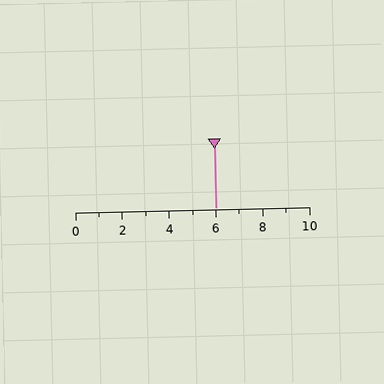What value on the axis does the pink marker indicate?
The marker indicates approximately 6.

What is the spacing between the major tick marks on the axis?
The major ticks are spaced 2 apart.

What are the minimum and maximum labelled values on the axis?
The axis runs from 0 to 10.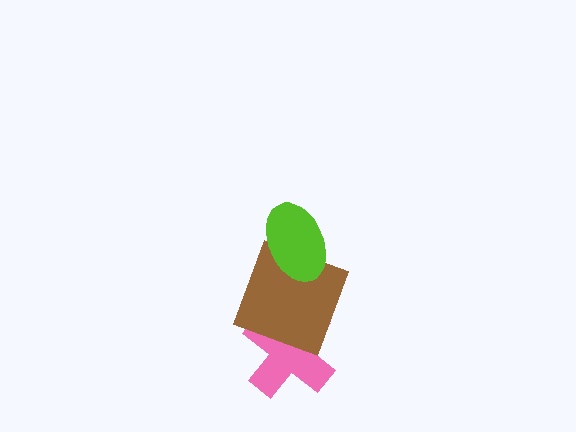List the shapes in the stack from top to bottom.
From top to bottom: the lime ellipse, the brown square, the pink cross.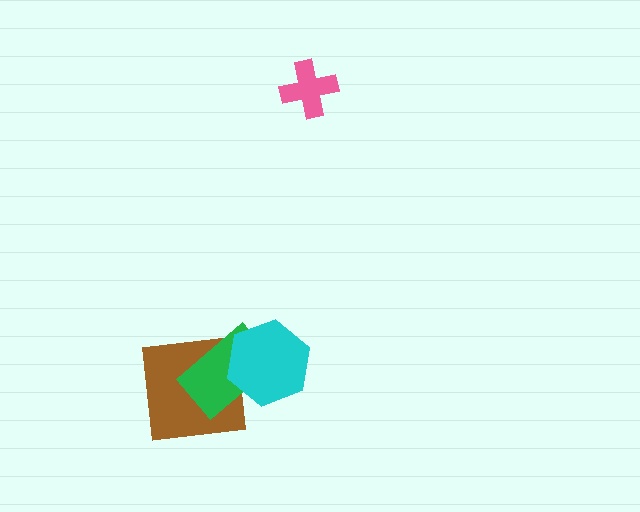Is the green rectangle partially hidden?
Yes, it is partially covered by another shape.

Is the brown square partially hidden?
Yes, it is partially covered by another shape.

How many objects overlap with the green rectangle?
2 objects overlap with the green rectangle.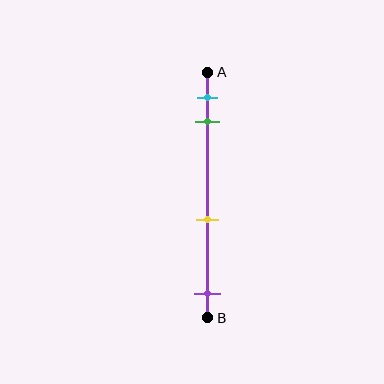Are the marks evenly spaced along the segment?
No, the marks are not evenly spaced.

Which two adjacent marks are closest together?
The cyan and green marks are the closest adjacent pair.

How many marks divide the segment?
There are 4 marks dividing the segment.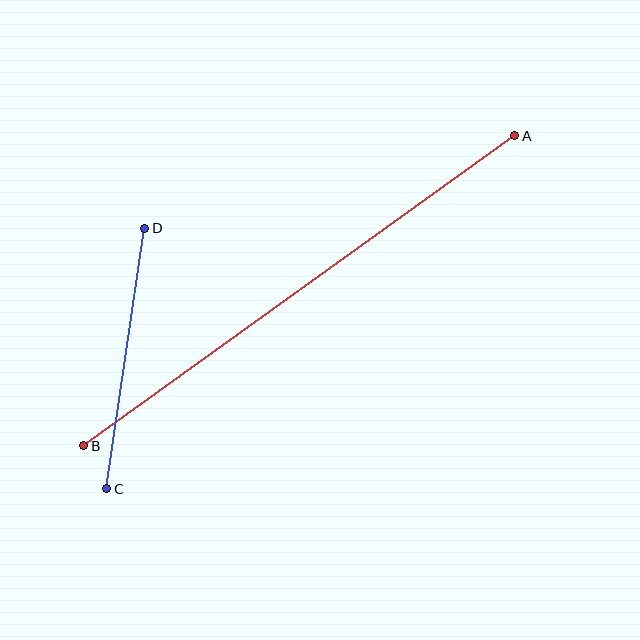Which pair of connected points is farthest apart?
Points A and B are farthest apart.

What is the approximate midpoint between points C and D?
The midpoint is at approximately (126, 359) pixels.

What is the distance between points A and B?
The distance is approximately 531 pixels.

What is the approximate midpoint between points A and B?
The midpoint is at approximately (299, 291) pixels.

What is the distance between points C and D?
The distance is approximately 263 pixels.